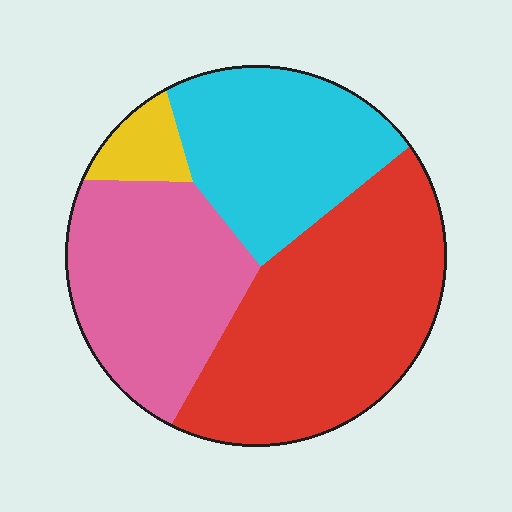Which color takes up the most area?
Red, at roughly 40%.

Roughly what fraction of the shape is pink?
Pink covers around 30% of the shape.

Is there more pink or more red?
Red.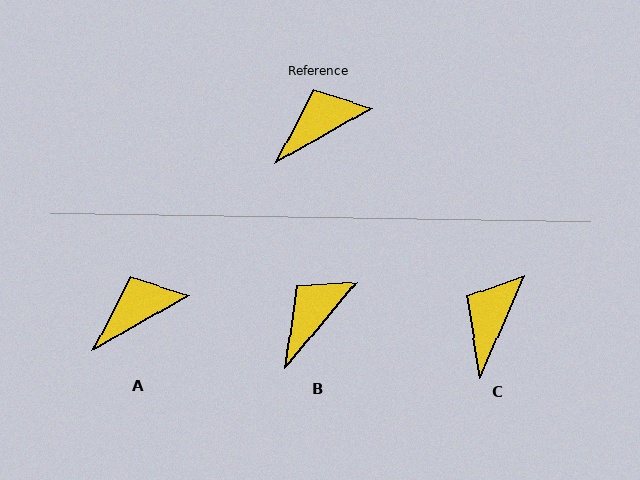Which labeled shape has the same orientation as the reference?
A.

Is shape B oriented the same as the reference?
No, it is off by about 20 degrees.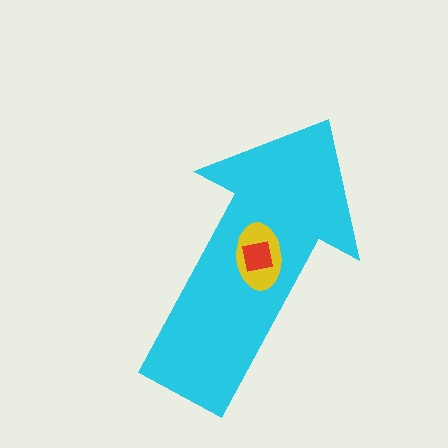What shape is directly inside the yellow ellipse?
The red square.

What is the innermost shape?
The red square.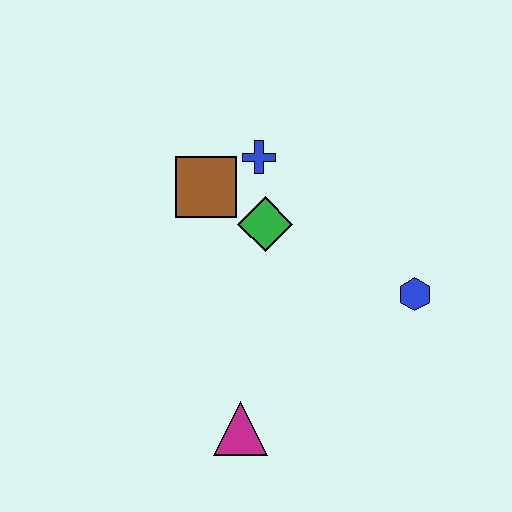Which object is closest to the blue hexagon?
The green diamond is closest to the blue hexagon.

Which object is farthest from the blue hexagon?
The brown square is farthest from the blue hexagon.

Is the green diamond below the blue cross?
Yes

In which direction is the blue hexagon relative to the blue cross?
The blue hexagon is to the right of the blue cross.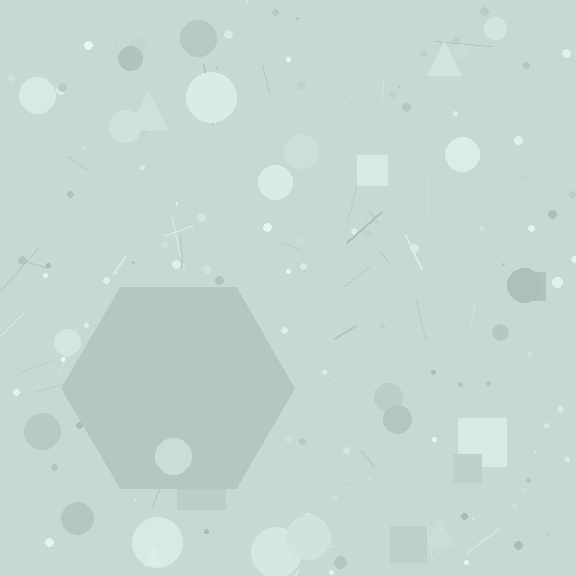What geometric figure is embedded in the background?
A hexagon is embedded in the background.